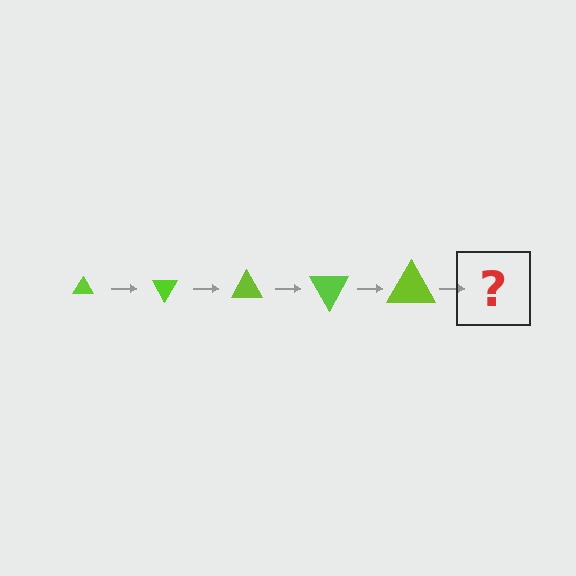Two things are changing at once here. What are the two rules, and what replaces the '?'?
The two rules are that the triangle grows larger each step and it rotates 60 degrees each step. The '?' should be a triangle, larger than the previous one and rotated 300 degrees from the start.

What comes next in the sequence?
The next element should be a triangle, larger than the previous one and rotated 300 degrees from the start.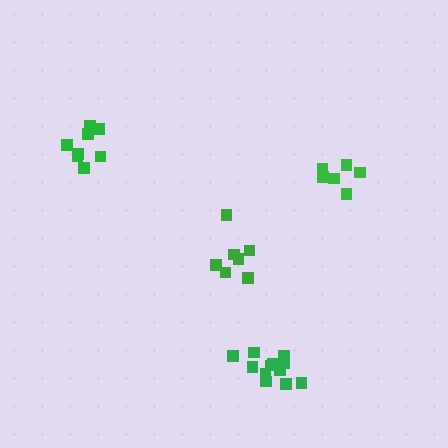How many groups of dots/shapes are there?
There are 4 groups.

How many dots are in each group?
Group 1: 7 dots, Group 2: 8 dots, Group 3: 6 dots, Group 4: 12 dots (33 total).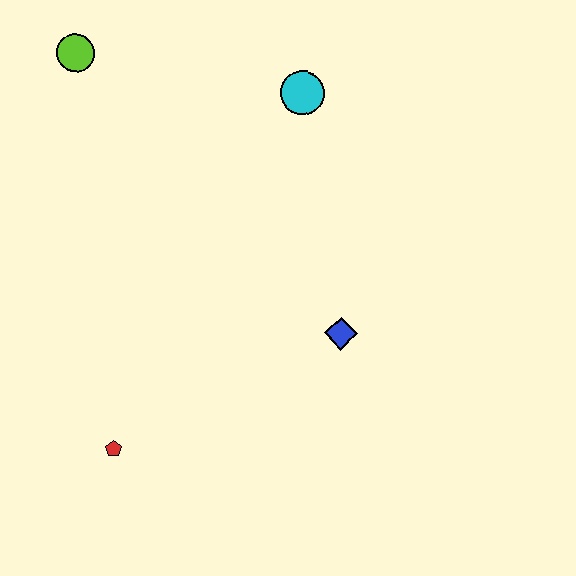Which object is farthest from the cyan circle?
The red pentagon is farthest from the cyan circle.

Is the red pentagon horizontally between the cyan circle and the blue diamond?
No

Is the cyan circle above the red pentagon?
Yes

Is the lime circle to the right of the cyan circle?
No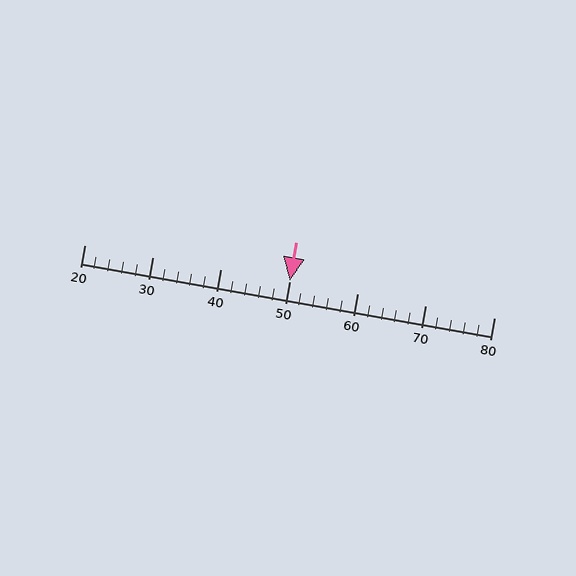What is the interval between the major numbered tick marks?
The major tick marks are spaced 10 units apart.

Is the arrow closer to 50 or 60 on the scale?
The arrow is closer to 50.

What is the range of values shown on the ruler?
The ruler shows values from 20 to 80.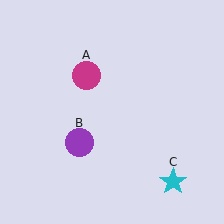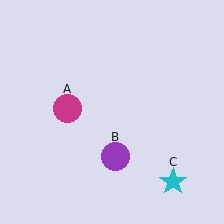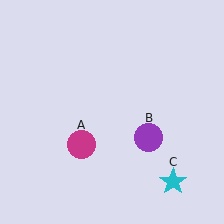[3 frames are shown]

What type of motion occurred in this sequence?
The magenta circle (object A), purple circle (object B) rotated counterclockwise around the center of the scene.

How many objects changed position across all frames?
2 objects changed position: magenta circle (object A), purple circle (object B).